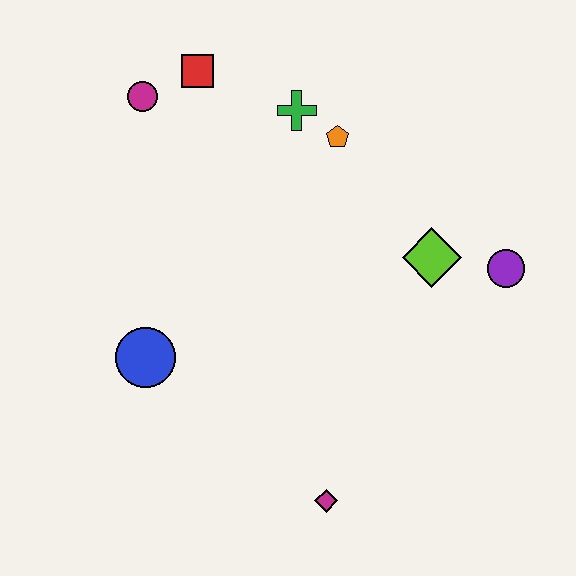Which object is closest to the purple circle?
The lime diamond is closest to the purple circle.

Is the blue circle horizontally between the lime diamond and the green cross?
No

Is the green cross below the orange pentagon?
No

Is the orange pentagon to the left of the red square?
No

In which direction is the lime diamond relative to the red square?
The lime diamond is to the right of the red square.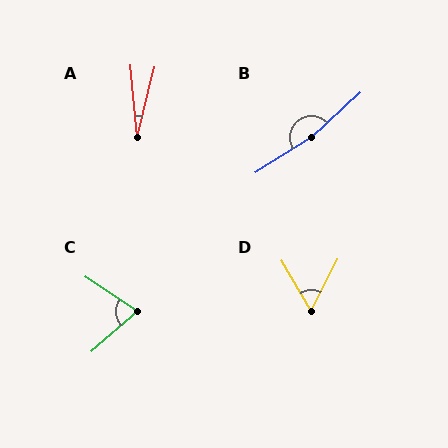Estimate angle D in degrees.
Approximately 57 degrees.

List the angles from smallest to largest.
A (19°), D (57°), C (75°), B (170°).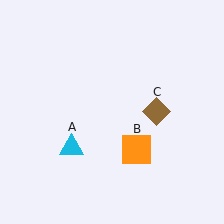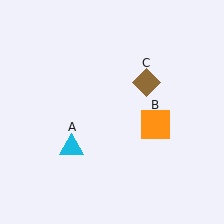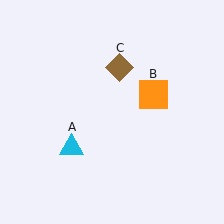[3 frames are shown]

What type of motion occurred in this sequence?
The orange square (object B), brown diamond (object C) rotated counterclockwise around the center of the scene.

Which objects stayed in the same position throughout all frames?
Cyan triangle (object A) remained stationary.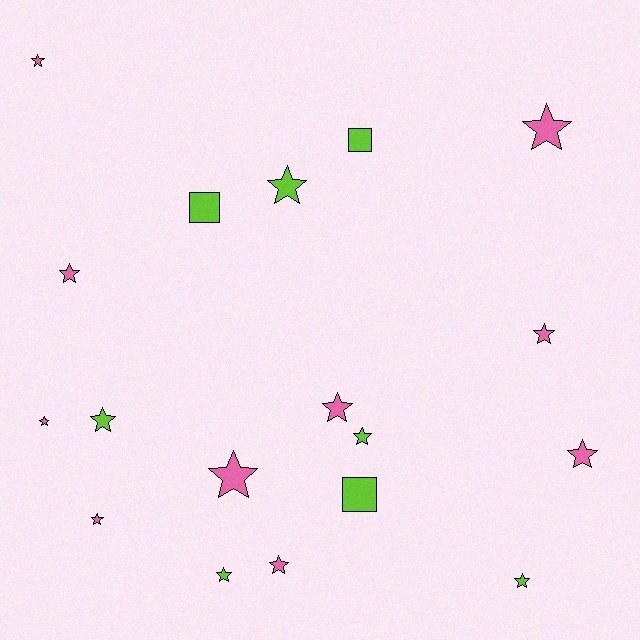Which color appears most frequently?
Pink, with 10 objects.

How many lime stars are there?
There are 5 lime stars.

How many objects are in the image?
There are 18 objects.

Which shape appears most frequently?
Star, with 15 objects.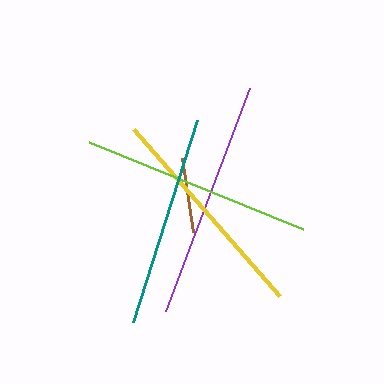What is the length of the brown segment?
The brown segment is approximately 75 pixels long.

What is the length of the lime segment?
The lime segment is approximately 231 pixels long.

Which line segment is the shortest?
The brown line is the shortest at approximately 75 pixels.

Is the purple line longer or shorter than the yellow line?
The purple line is longer than the yellow line.